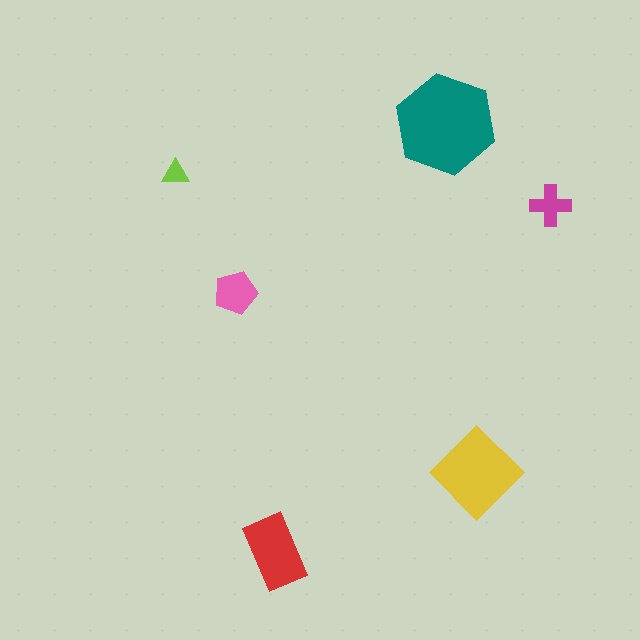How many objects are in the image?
There are 6 objects in the image.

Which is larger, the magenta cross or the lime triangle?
The magenta cross.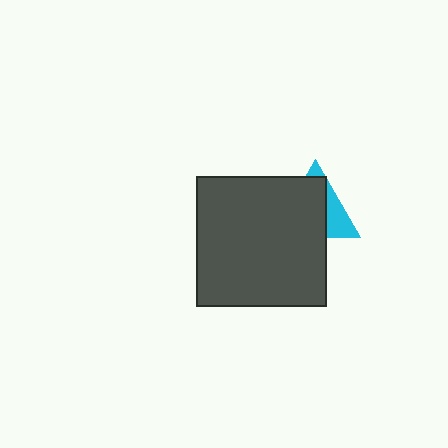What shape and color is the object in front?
The object in front is a dark gray square.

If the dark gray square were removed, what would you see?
You would see the complete cyan triangle.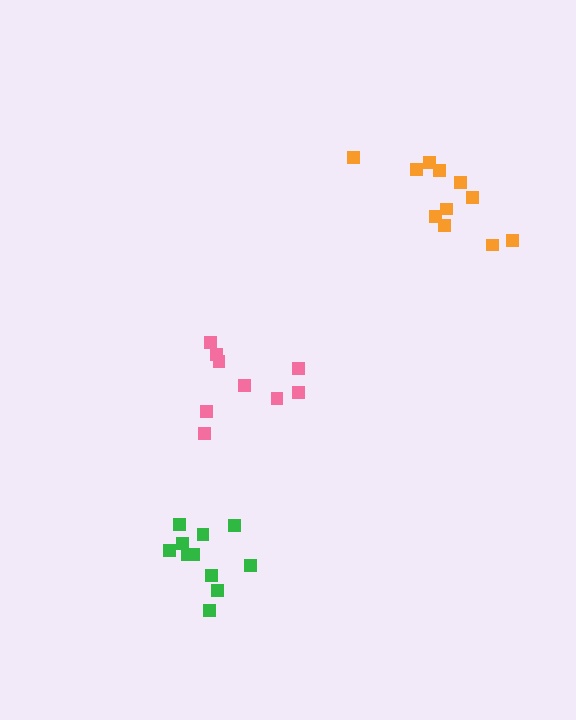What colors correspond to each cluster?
The clusters are colored: green, orange, pink.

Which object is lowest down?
The green cluster is bottommost.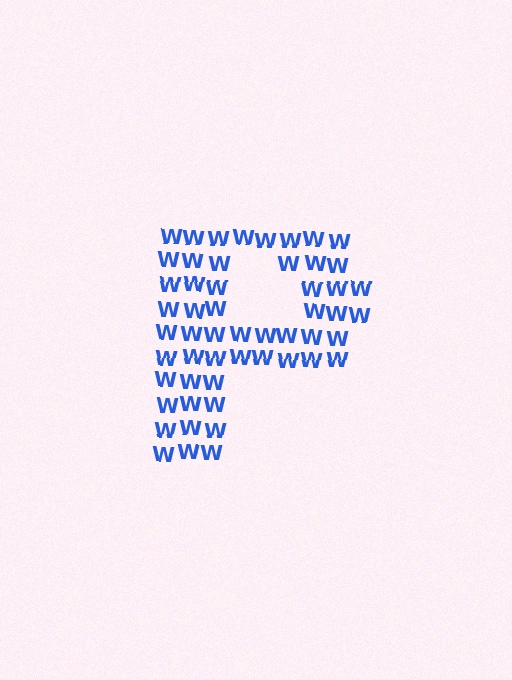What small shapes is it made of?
It is made of small letter W's.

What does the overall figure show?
The overall figure shows the letter P.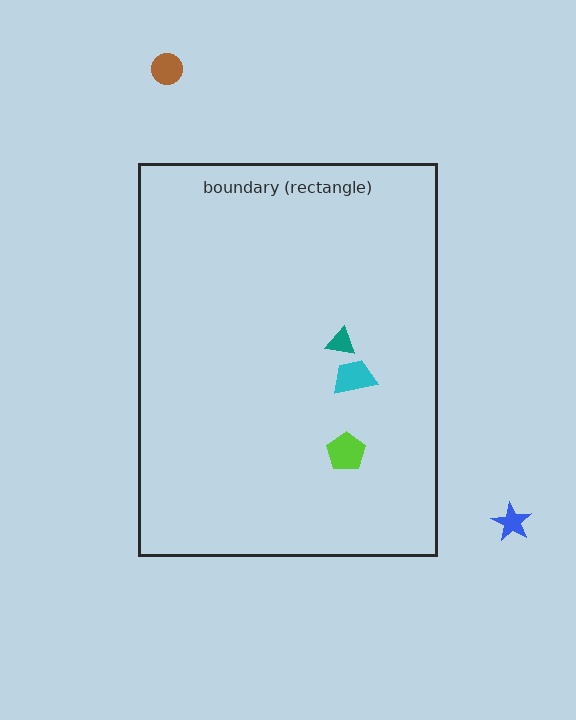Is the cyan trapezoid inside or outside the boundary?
Inside.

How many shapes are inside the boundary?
3 inside, 2 outside.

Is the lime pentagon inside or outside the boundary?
Inside.